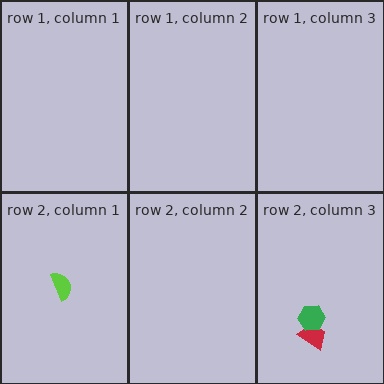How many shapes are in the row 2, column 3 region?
2.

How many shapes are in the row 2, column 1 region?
1.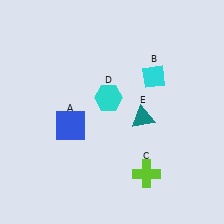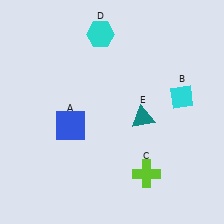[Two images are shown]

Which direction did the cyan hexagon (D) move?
The cyan hexagon (D) moved up.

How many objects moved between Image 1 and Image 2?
2 objects moved between the two images.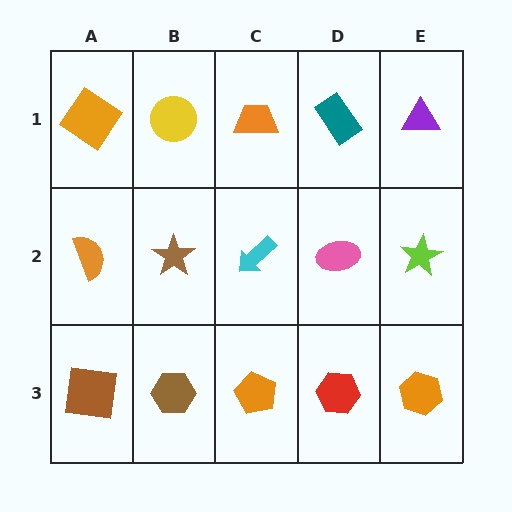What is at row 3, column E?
An orange hexagon.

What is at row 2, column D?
A pink ellipse.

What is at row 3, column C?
An orange pentagon.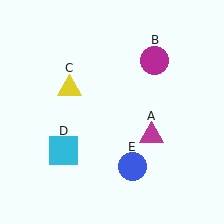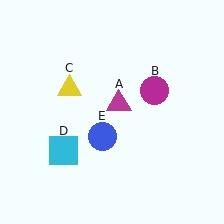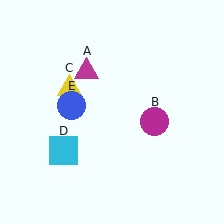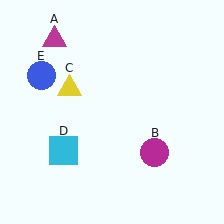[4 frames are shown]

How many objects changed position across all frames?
3 objects changed position: magenta triangle (object A), magenta circle (object B), blue circle (object E).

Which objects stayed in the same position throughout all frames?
Yellow triangle (object C) and cyan square (object D) remained stationary.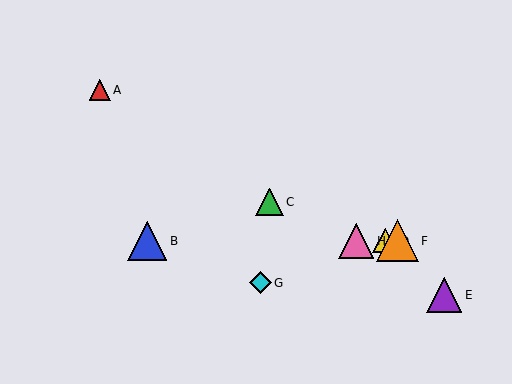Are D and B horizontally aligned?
Yes, both are at y≈241.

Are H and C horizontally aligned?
No, H is at y≈241 and C is at y≈202.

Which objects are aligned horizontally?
Objects B, D, F, H are aligned horizontally.